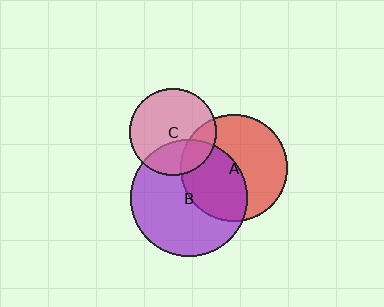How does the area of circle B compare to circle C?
Approximately 1.8 times.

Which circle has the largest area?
Circle B (purple).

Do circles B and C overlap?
Yes.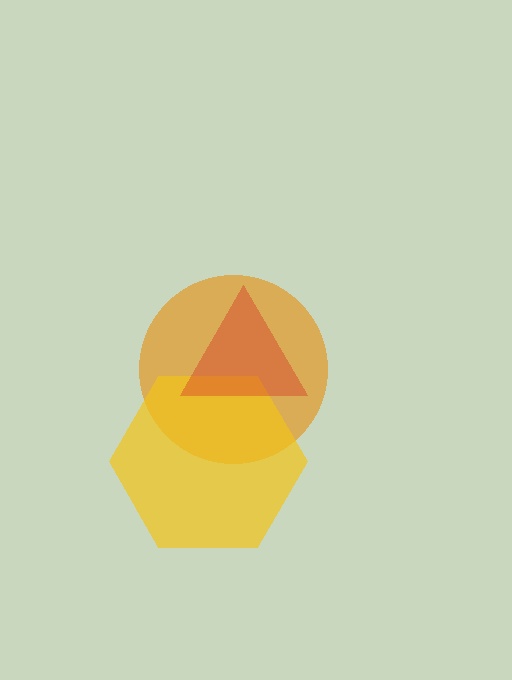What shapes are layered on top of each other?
The layered shapes are: an orange circle, a yellow hexagon, a red triangle.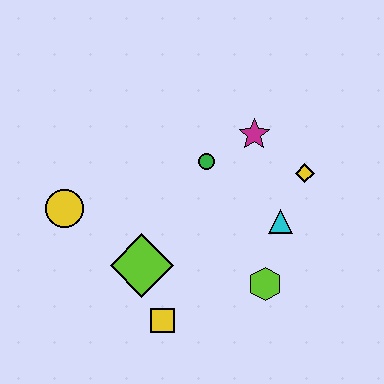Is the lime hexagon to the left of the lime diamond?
No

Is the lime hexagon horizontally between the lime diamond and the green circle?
No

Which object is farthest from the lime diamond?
The yellow diamond is farthest from the lime diamond.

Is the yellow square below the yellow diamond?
Yes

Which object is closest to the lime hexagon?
The cyan triangle is closest to the lime hexagon.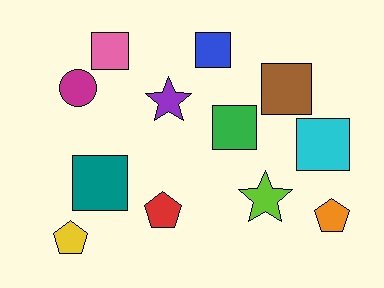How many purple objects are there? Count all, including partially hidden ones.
There is 1 purple object.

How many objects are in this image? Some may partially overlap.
There are 12 objects.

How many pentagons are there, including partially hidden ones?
There are 3 pentagons.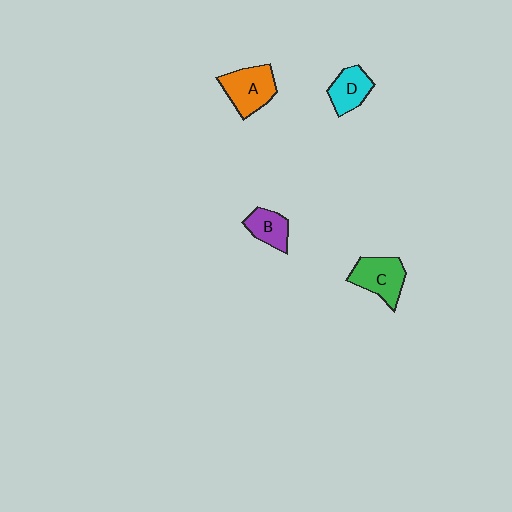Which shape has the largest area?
Shape A (orange).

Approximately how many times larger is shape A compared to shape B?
Approximately 1.6 times.